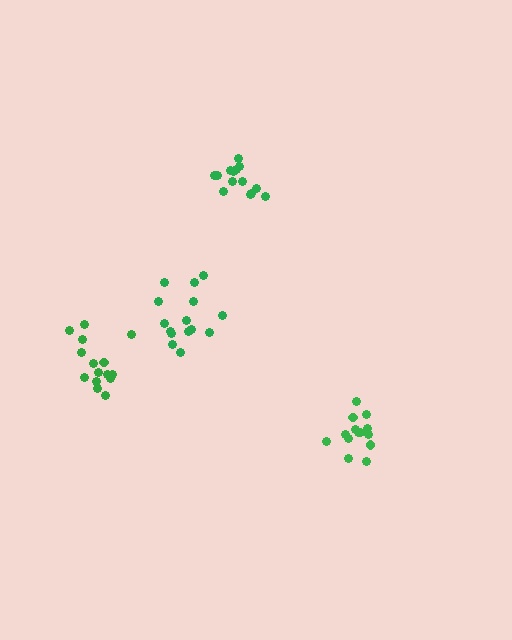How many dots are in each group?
Group 1: 14 dots, Group 2: 15 dots, Group 3: 15 dots, Group 4: 14 dots (58 total).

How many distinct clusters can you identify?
There are 4 distinct clusters.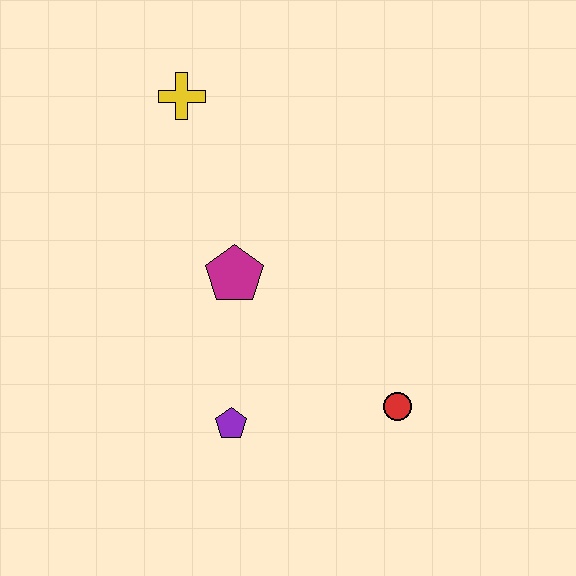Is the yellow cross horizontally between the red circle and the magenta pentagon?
No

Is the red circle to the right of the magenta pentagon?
Yes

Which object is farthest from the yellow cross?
The red circle is farthest from the yellow cross.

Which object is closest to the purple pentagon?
The magenta pentagon is closest to the purple pentagon.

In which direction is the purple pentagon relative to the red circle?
The purple pentagon is to the left of the red circle.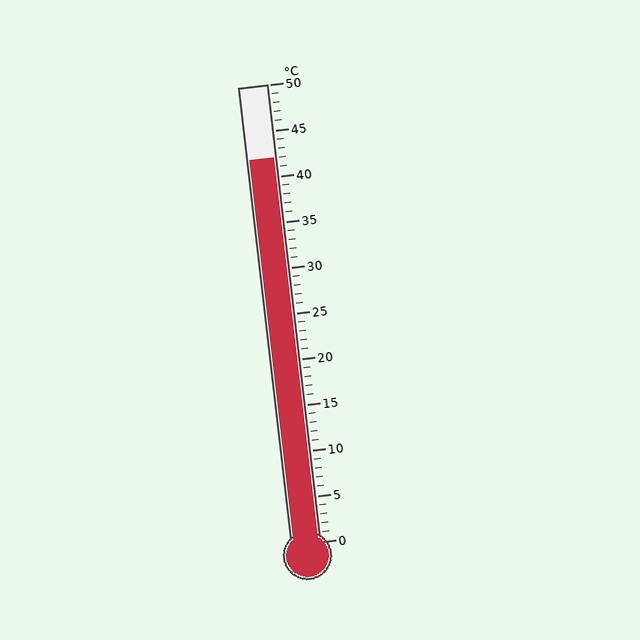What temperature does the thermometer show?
The thermometer shows approximately 42°C.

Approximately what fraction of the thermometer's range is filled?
The thermometer is filled to approximately 85% of its range.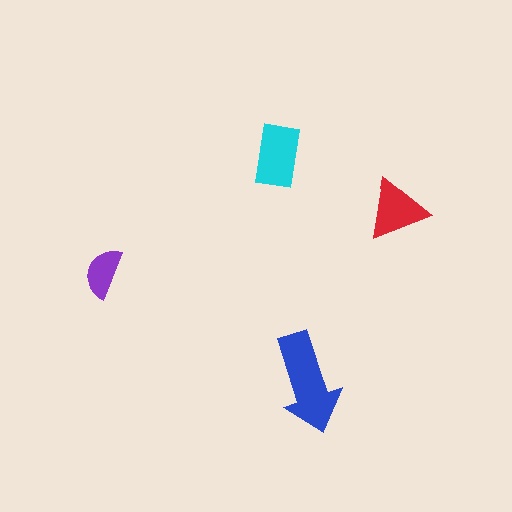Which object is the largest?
The blue arrow.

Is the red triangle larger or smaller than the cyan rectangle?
Smaller.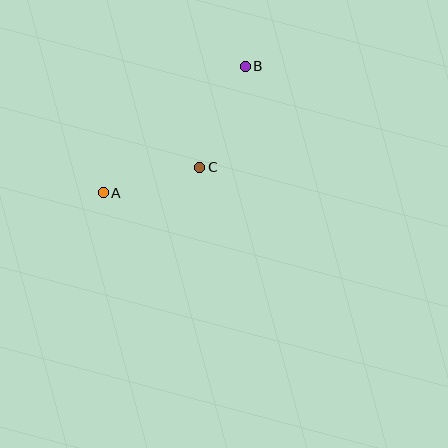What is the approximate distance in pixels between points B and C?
The distance between B and C is approximately 111 pixels.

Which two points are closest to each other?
Points A and C are closest to each other.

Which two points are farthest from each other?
Points A and B are farthest from each other.